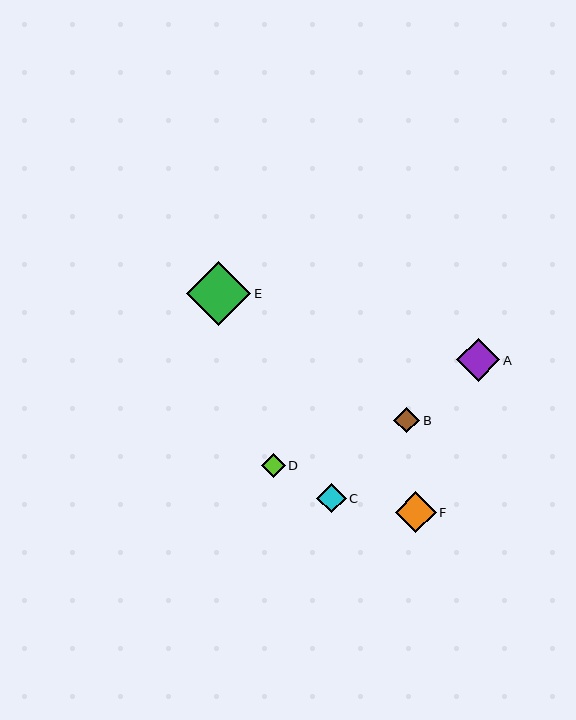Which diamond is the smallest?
Diamond D is the smallest with a size of approximately 24 pixels.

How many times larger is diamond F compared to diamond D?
Diamond F is approximately 1.7 times the size of diamond D.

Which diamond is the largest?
Diamond E is the largest with a size of approximately 64 pixels.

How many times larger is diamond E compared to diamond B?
Diamond E is approximately 2.5 times the size of diamond B.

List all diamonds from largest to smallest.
From largest to smallest: E, A, F, C, B, D.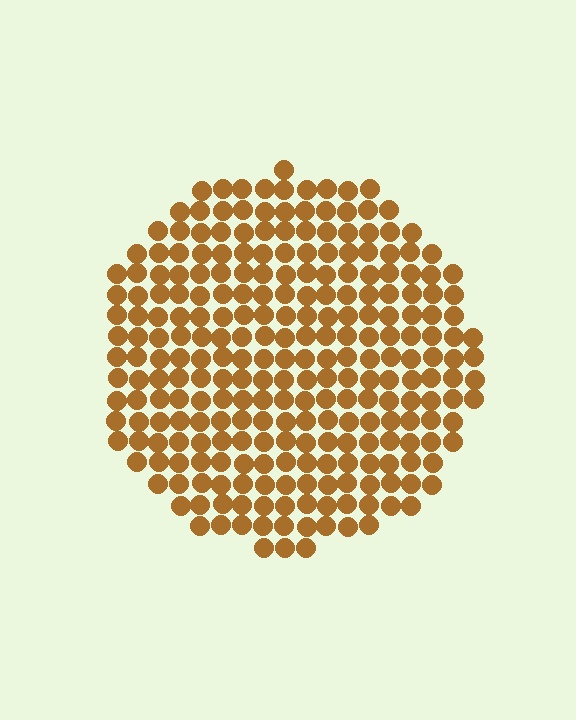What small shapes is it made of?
It is made of small circles.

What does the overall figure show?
The overall figure shows a circle.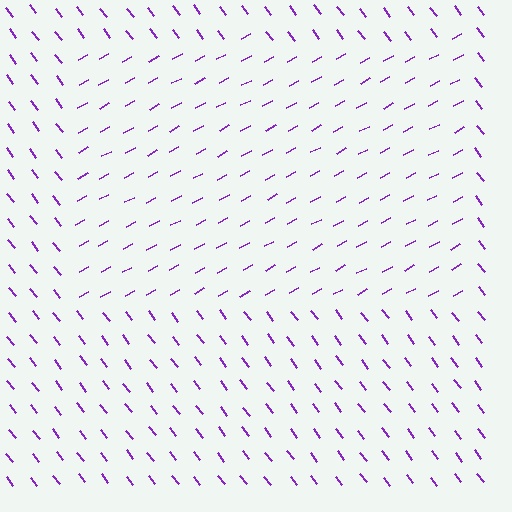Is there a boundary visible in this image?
Yes, there is a texture boundary formed by a change in line orientation.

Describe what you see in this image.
The image is filled with small purple line segments. A rectangle region in the image has lines oriented differently from the surrounding lines, creating a visible texture boundary.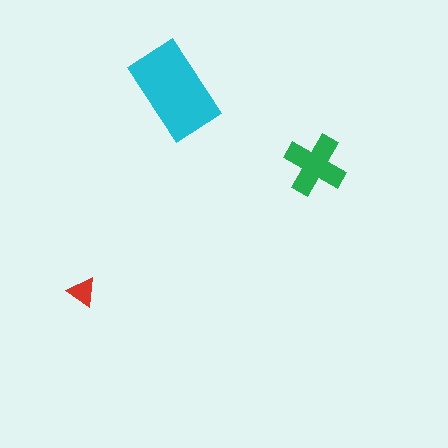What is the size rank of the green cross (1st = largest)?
2nd.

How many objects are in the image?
There are 3 objects in the image.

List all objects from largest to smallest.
The cyan rectangle, the green cross, the red triangle.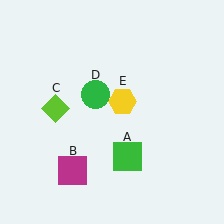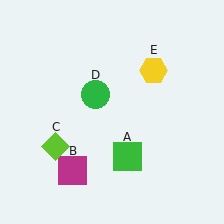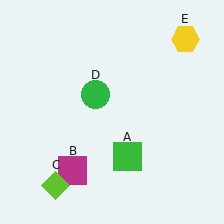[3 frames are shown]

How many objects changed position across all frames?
2 objects changed position: lime diamond (object C), yellow hexagon (object E).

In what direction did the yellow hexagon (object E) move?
The yellow hexagon (object E) moved up and to the right.